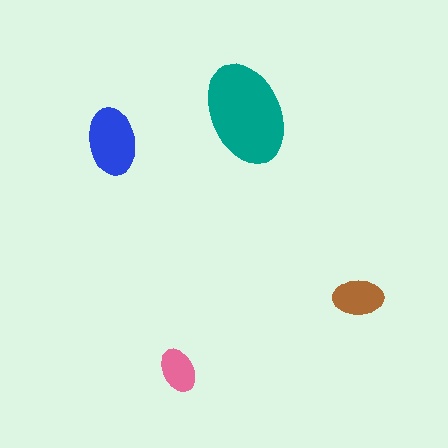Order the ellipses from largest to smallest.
the teal one, the blue one, the brown one, the pink one.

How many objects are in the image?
There are 4 objects in the image.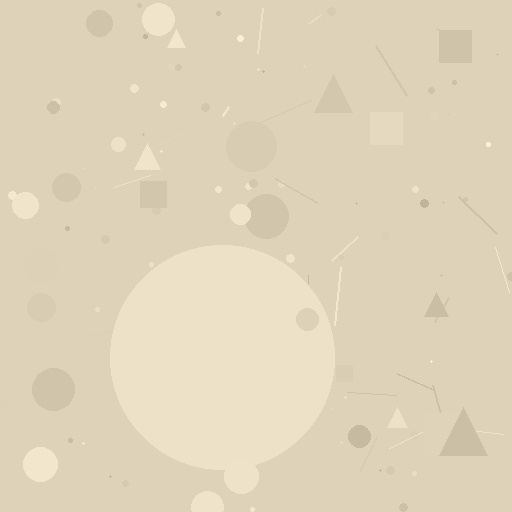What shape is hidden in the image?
A circle is hidden in the image.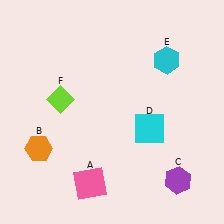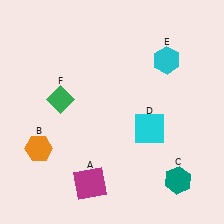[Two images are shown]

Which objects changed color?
A changed from pink to magenta. C changed from purple to teal. F changed from lime to green.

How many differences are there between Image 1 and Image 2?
There are 3 differences between the two images.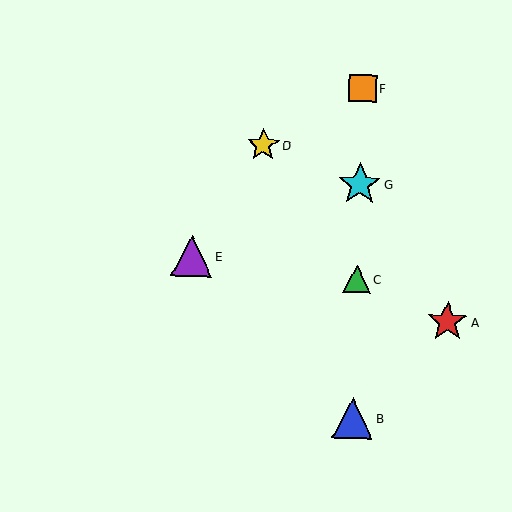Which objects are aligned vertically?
Objects B, C, F, G are aligned vertically.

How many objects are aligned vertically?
4 objects (B, C, F, G) are aligned vertically.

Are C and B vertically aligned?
Yes, both are at x≈357.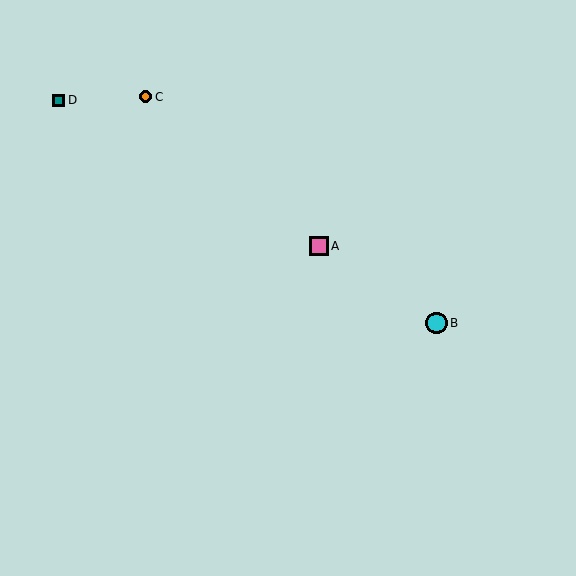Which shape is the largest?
The cyan circle (labeled B) is the largest.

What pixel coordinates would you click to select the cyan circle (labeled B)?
Click at (437, 323) to select the cyan circle B.